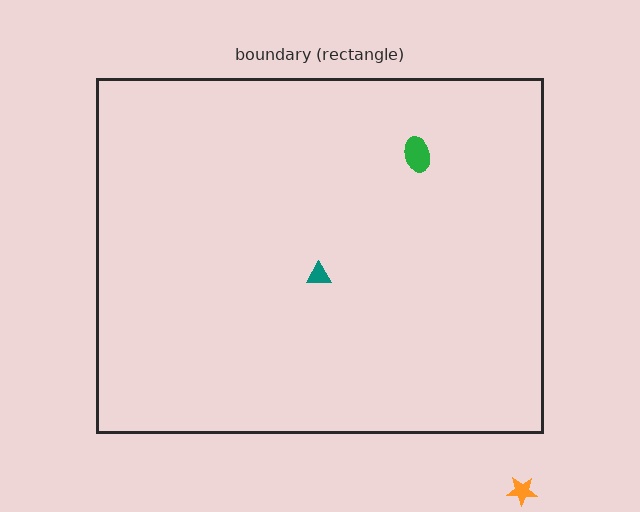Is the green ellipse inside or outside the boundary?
Inside.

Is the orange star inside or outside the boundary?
Outside.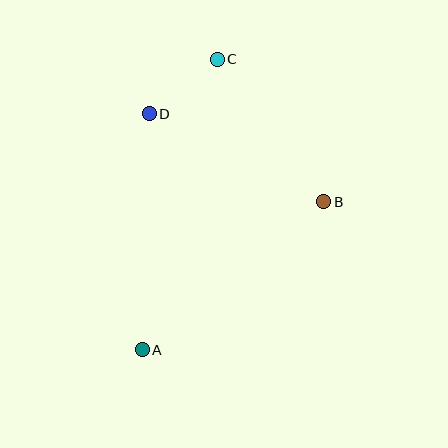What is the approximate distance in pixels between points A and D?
The distance between A and D is approximately 236 pixels.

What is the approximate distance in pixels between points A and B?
The distance between A and B is approximately 234 pixels.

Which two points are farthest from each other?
Points A and C are farthest from each other.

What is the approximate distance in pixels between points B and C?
The distance between B and C is approximately 178 pixels.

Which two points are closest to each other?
Points C and D are closest to each other.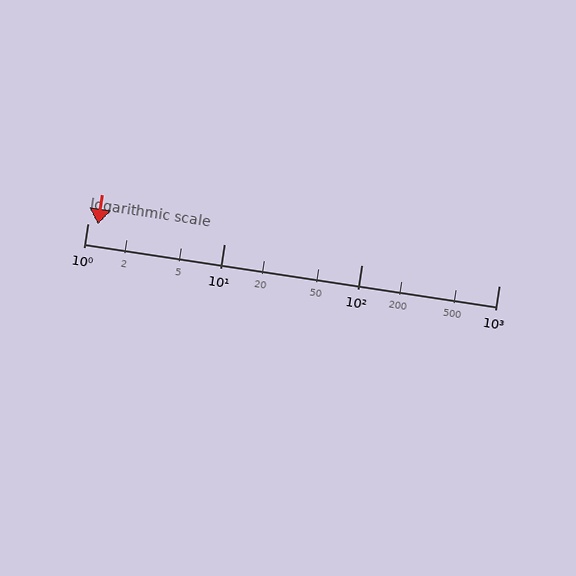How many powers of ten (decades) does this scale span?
The scale spans 3 decades, from 1 to 1000.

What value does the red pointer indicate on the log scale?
The pointer indicates approximately 1.2.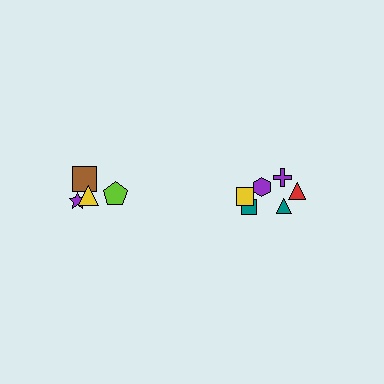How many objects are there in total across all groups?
There are 10 objects.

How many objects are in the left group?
There are 4 objects.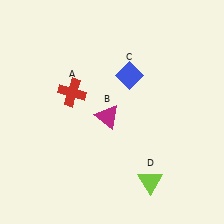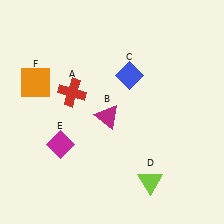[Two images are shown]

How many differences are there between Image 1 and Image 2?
There are 2 differences between the two images.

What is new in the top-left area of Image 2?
An orange square (F) was added in the top-left area of Image 2.